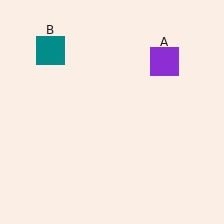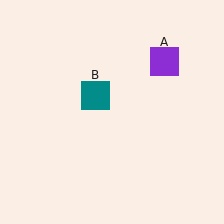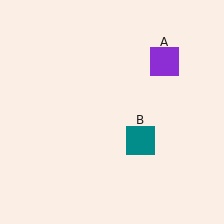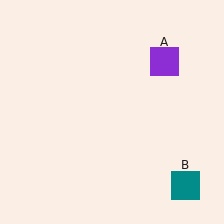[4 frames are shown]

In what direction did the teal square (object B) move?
The teal square (object B) moved down and to the right.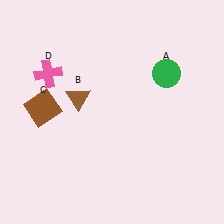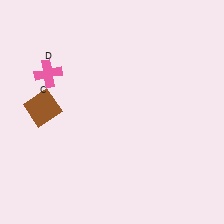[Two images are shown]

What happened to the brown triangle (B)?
The brown triangle (B) was removed in Image 2. It was in the top-left area of Image 1.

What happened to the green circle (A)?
The green circle (A) was removed in Image 2. It was in the top-right area of Image 1.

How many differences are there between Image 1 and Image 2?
There are 2 differences between the two images.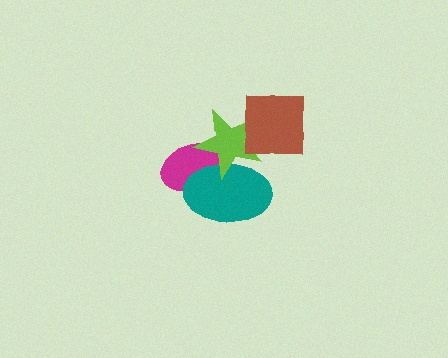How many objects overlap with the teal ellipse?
2 objects overlap with the teal ellipse.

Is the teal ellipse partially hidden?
Yes, it is partially covered by another shape.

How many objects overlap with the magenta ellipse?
2 objects overlap with the magenta ellipse.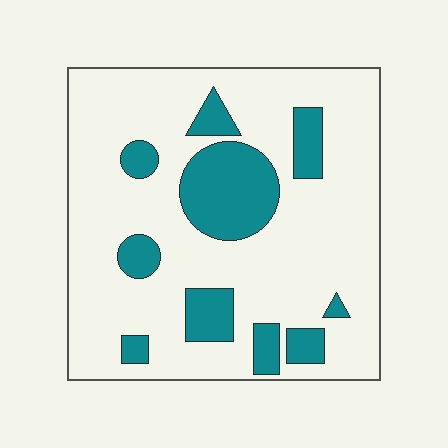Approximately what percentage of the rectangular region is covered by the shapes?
Approximately 20%.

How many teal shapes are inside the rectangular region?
10.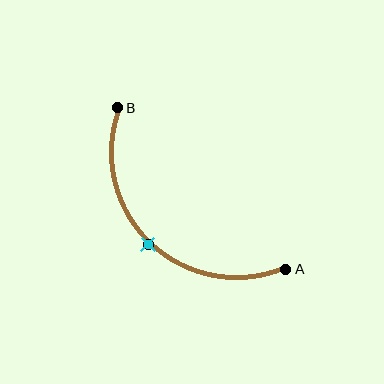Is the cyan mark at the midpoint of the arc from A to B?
Yes. The cyan mark lies on the arc at equal arc-length from both A and B — it is the arc midpoint.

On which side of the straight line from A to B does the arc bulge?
The arc bulges below and to the left of the straight line connecting A and B.